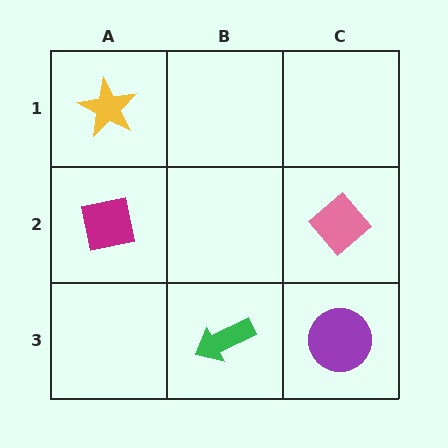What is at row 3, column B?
A green arrow.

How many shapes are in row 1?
1 shape.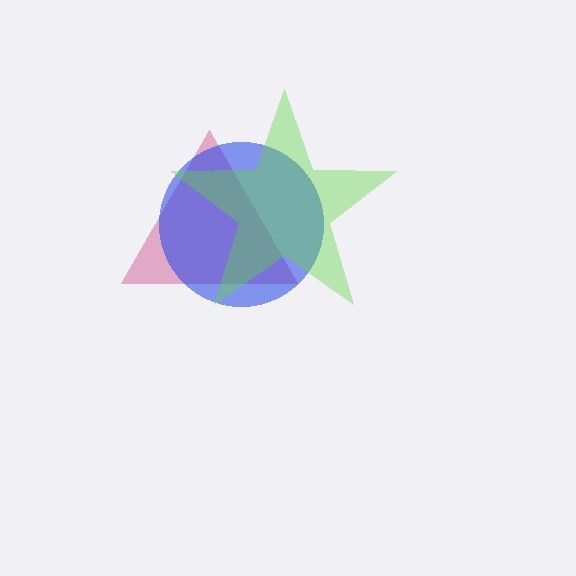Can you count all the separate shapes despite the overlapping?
Yes, there are 3 separate shapes.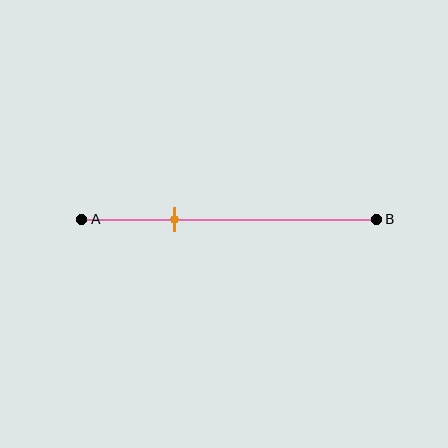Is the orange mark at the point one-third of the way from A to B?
Yes, the mark is approximately at the one-third point.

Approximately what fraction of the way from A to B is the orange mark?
The orange mark is approximately 30% of the way from A to B.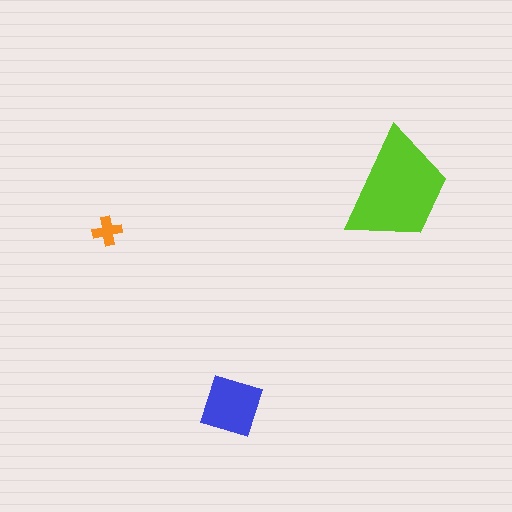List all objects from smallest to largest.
The orange cross, the blue square, the lime trapezoid.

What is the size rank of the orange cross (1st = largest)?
3rd.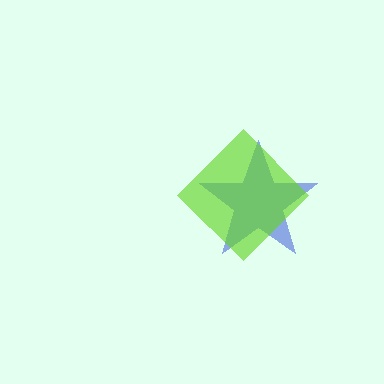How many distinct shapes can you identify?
There are 2 distinct shapes: a blue star, a lime diamond.